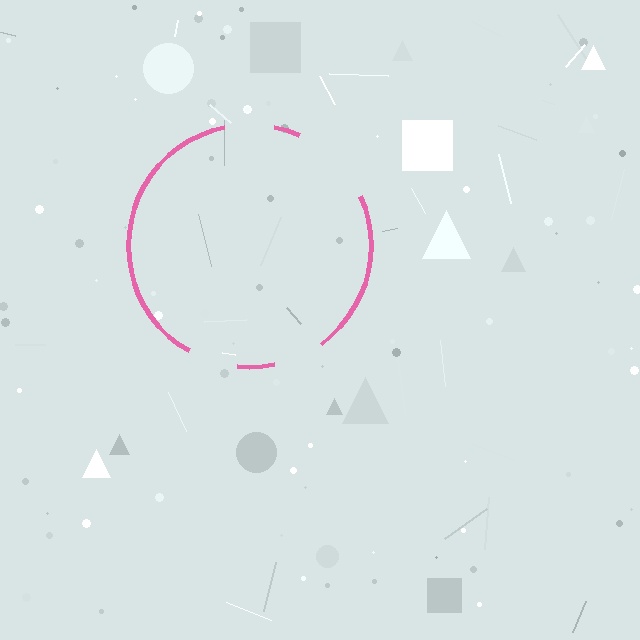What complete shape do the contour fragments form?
The contour fragments form a circle.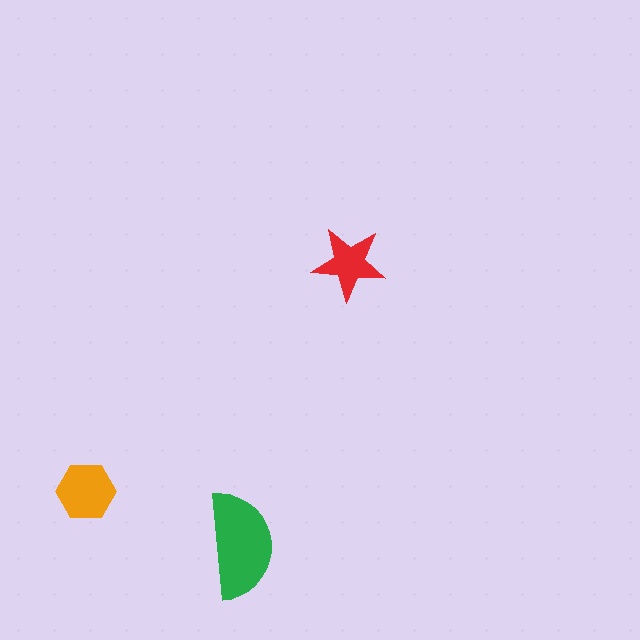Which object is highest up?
The red star is topmost.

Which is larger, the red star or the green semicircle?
The green semicircle.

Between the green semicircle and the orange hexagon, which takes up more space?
The green semicircle.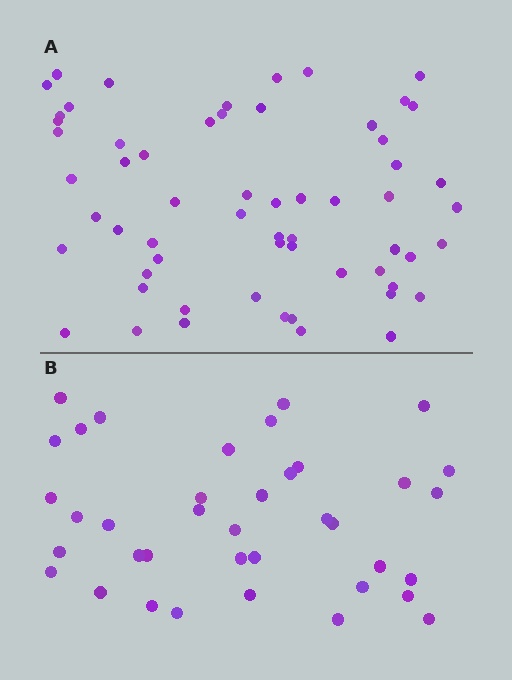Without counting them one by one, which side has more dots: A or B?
Region A (the top region) has more dots.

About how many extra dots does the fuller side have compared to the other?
Region A has approximately 20 more dots than region B.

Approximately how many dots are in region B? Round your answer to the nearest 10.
About 40 dots. (The exact count is 38, which rounds to 40.)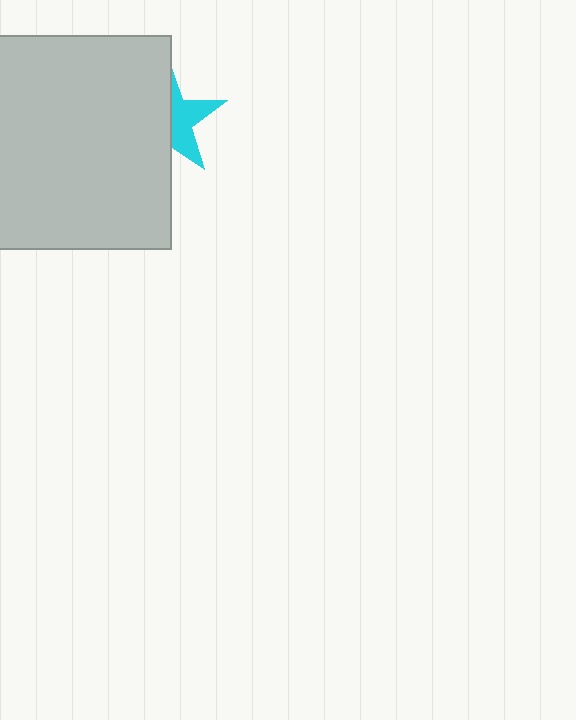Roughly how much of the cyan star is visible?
A small part of it is visible (roughly 44%).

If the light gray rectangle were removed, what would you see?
You would see the complete cyan star.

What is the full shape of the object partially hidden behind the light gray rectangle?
The partially hidden object is a cyan star.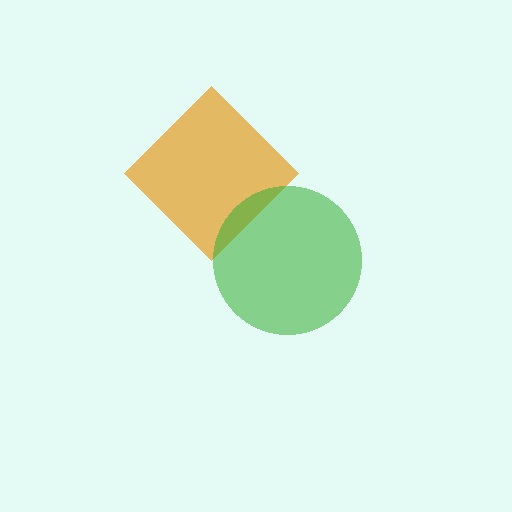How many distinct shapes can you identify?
There are 2 distinct shapes: an orange diamond, a green circle.